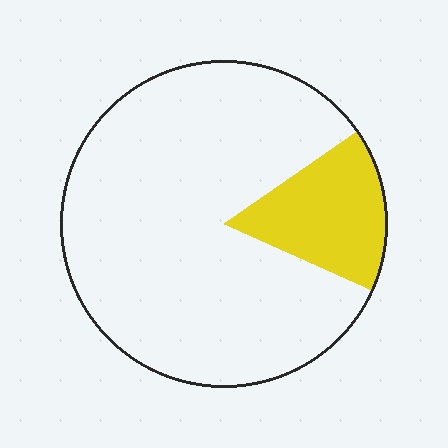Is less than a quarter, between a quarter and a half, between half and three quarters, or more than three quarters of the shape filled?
Less than a quarter.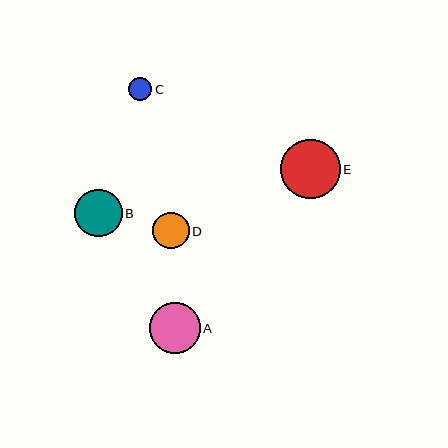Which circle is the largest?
Circle E is the largest with a size of approximately 59 pixels.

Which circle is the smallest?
Circle C is the smallest with a size of approximately 23 pixels.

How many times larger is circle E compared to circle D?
Circle E is approximately 1.6 times the size of circle D.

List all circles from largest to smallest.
From largest to smallest: E, A, B, D, C.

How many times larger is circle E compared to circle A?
Circle E is approximately 1.2 times the size of circle A.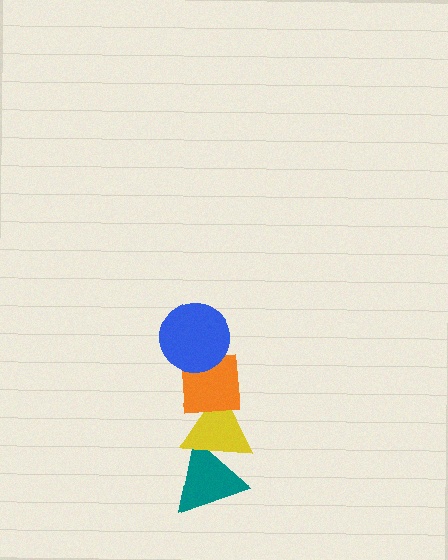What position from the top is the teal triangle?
The teal triangle is 4th from the top.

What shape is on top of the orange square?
The blue circle is on top of the orange square.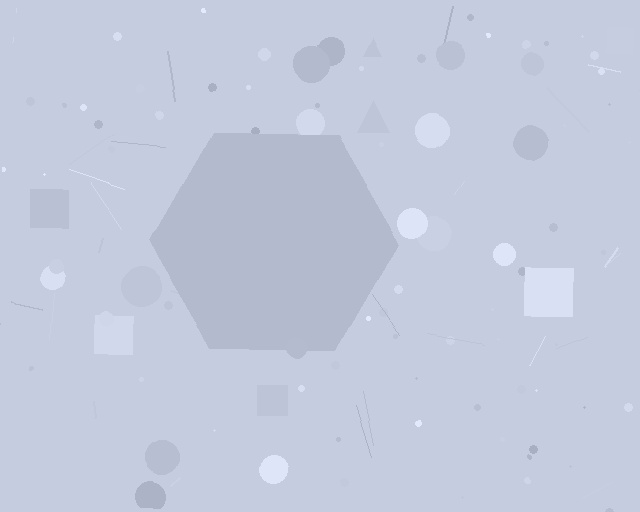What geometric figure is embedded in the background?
A hexagon is embedded in the background.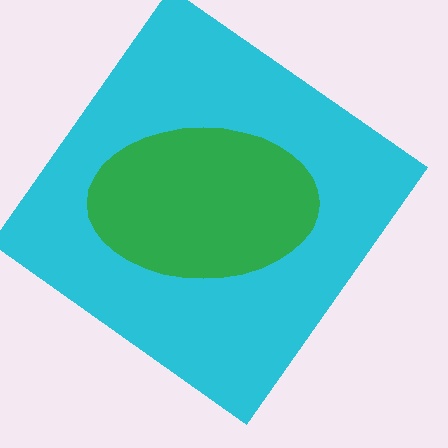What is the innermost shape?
The green ellipse.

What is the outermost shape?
The cyan diamond.